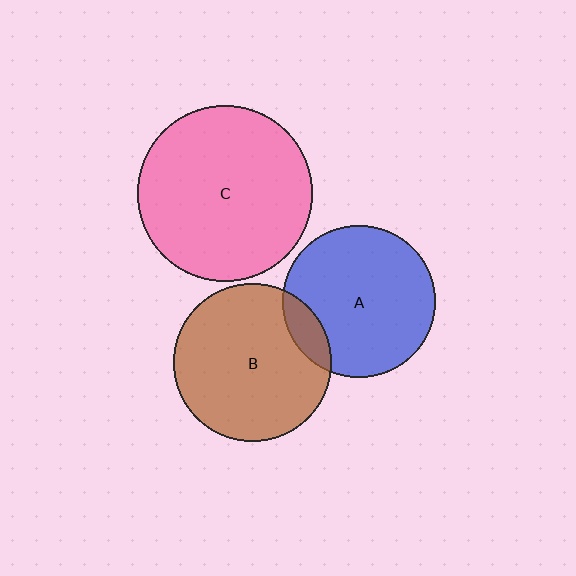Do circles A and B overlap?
Yes.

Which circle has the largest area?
Circle C (pink).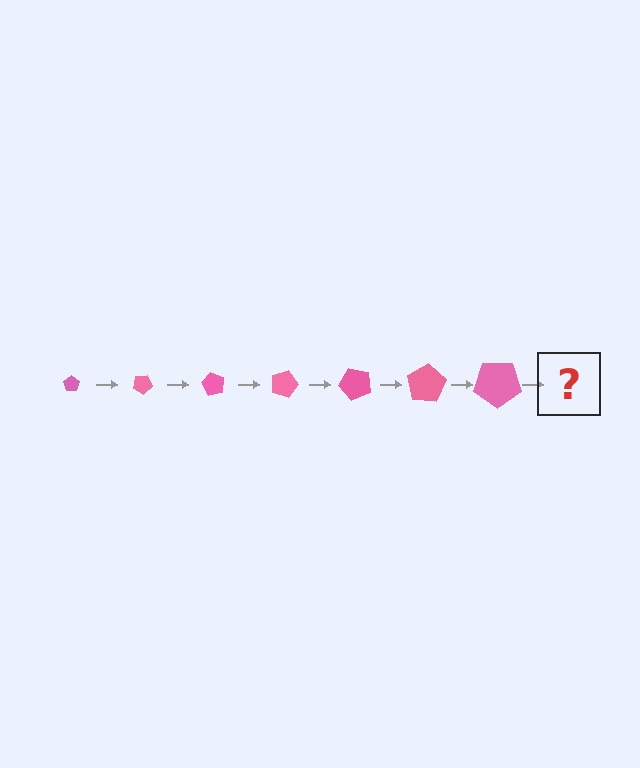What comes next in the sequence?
The next element should be a pentagon, larger than the previous one and rotated 210 degrees from the start.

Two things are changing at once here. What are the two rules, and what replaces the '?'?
The two rules are that the pentagon grows larger each step and it rotates 30 degrees each step. The '?' should be a pentagon, larger than the previous one and rotated 210 degrees from the start.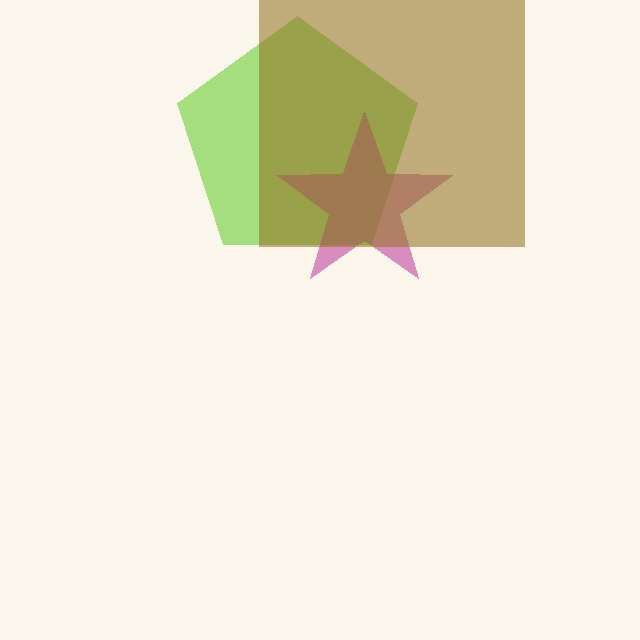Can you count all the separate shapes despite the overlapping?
Yes, there are 3 separate shapes.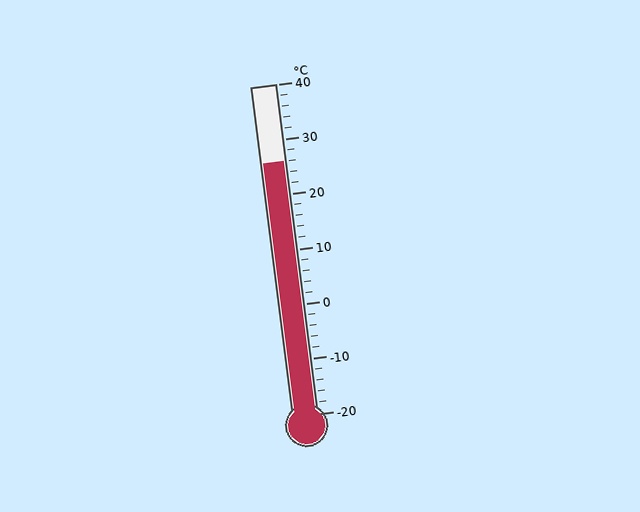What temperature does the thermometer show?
The thermometer shows approximately 26°C.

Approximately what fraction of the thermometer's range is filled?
The thermometer is filled to approximately 75% of its range.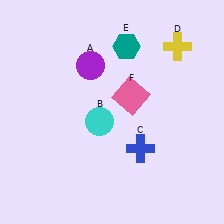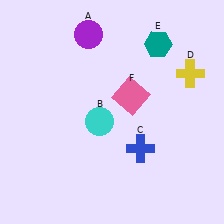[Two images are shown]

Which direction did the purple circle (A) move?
The purple circle (A) moved up.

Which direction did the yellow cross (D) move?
The yellow cross (D) moved down.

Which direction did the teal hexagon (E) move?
The teal hexagon (E) moved right.